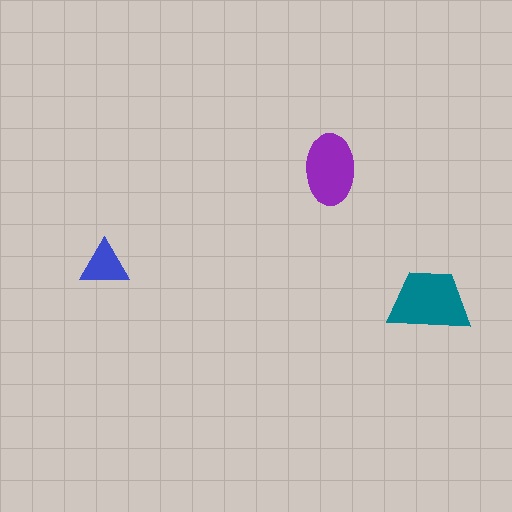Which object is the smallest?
The blue triangle.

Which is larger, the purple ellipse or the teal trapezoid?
The teal trapezoid.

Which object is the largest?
The teal trapezoid.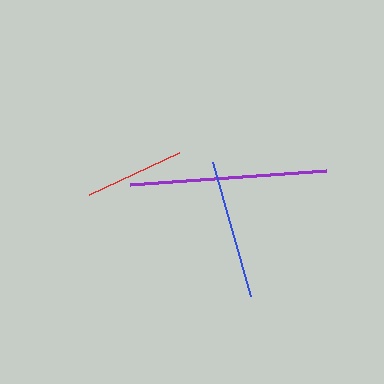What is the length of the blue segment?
The blue segment is approximately 139 pixels long.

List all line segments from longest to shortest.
From longest to shortest: purple, blue, red.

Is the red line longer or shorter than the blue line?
The blue line is longer than the red line.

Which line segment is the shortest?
The red line is the shortest at approximately 99 pixels.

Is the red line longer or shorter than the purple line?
The purple line is longer than the red line.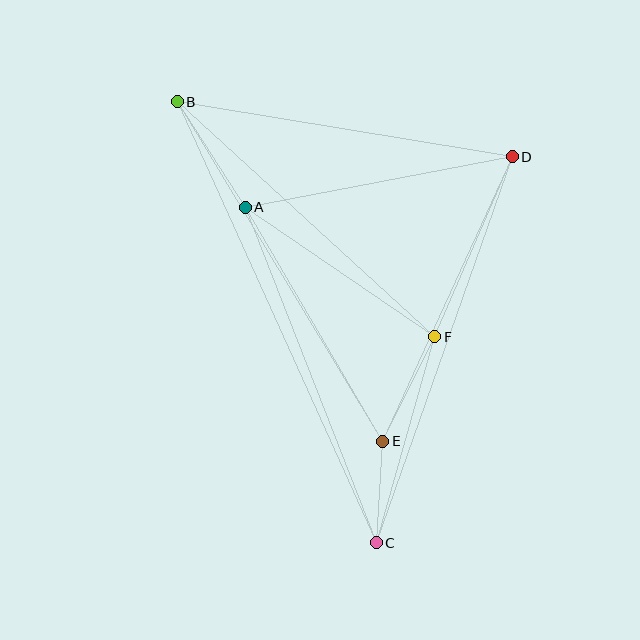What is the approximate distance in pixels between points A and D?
The distance between A and D is approximately 272 pixels.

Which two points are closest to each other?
Points C and E are closest to each other.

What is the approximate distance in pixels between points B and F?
The distance between B and F is approximately 349 pixels.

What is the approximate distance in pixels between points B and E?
The distance between B and E is approximately 397 pixels.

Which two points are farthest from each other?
Points B and C are farthest from each other.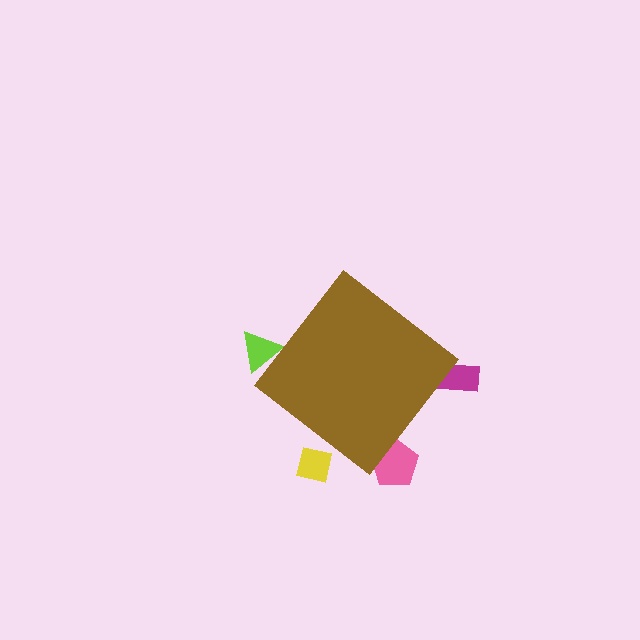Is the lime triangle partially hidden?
Yes, the lime triangle is partially hidden behind the brown diamond.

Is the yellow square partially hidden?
Yes, the yellow square is partially hidden behind the brown diamond.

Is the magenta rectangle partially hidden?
Yes, the magenta rectangle is partially hidden behind the brown diamond.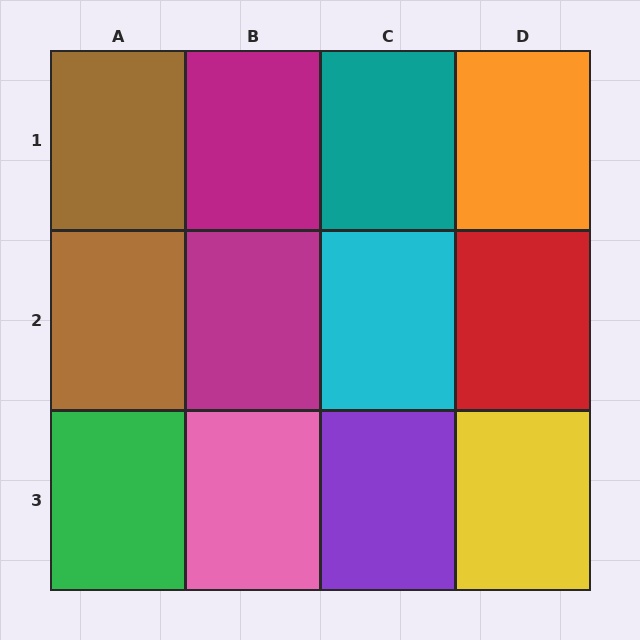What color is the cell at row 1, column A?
Brown.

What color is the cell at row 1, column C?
Teal.